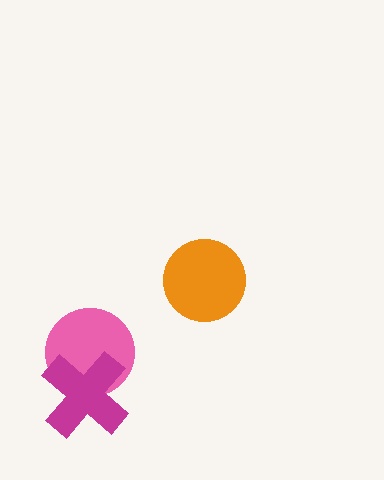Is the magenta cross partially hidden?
No, no other shape covers it.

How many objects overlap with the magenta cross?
1 object overlaps with the magenta cross.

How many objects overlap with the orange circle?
0 objects overlap with the orange circle.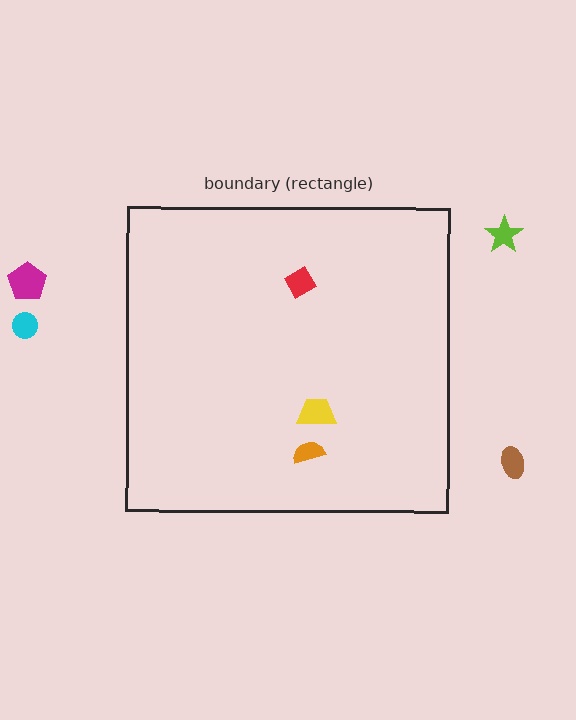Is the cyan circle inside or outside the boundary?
Outside.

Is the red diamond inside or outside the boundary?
Inside.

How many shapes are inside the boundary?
3 inside, 4 outside.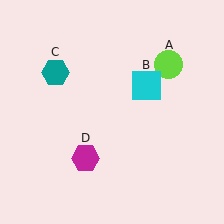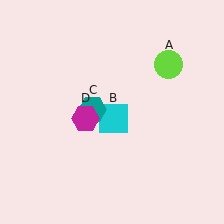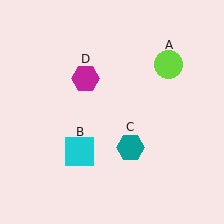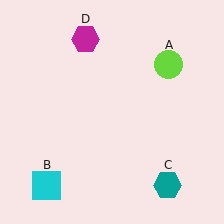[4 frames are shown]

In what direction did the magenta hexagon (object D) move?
The magenta hexagon (object D) moved up.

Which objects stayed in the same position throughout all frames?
Lime circle (object A) remained stationary.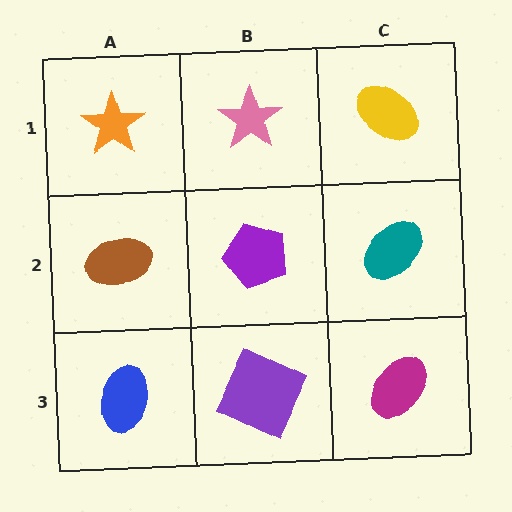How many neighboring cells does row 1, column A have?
2.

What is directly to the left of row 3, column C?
A purple square.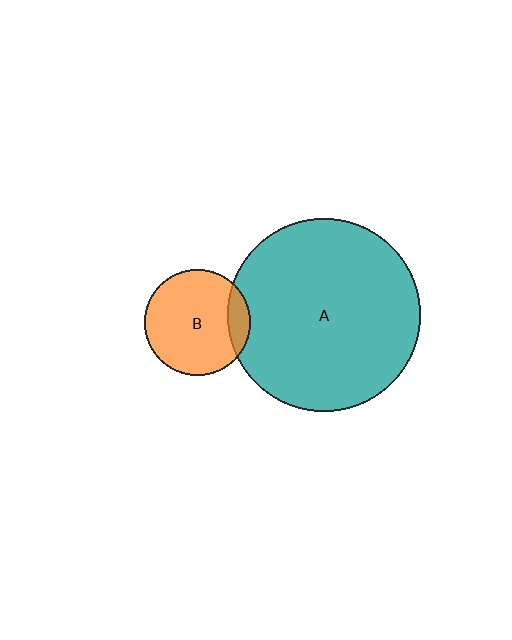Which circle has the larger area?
Circle A (teal).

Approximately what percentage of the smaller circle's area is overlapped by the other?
Approximately 15%.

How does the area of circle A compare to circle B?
Approximately 3.3 times.